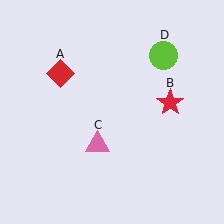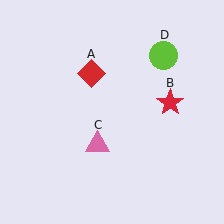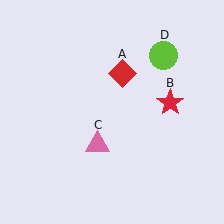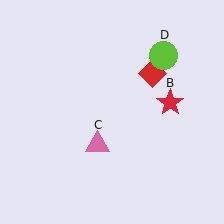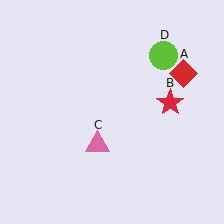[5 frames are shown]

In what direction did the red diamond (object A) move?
The red diamond (object A) moved right.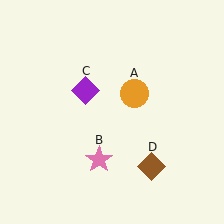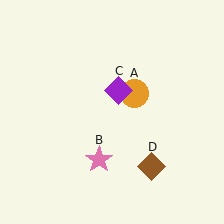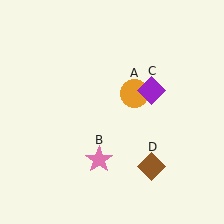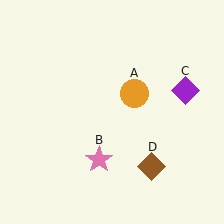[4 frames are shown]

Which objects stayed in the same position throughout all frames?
Orange circle (object A) and pink star (object B) and brown diamond (object D) remained stationary.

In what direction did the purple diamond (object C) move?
The purple diamond (object C) moved right.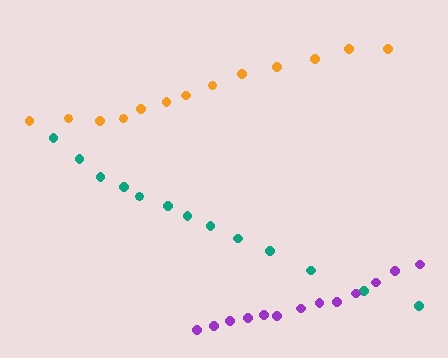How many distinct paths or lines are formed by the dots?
There are 3 distinct paths.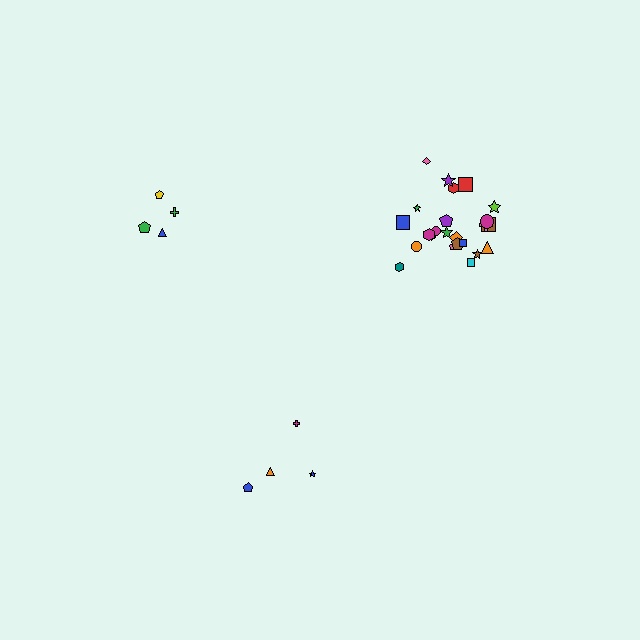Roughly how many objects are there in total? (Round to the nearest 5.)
Roughly 35 objects in total.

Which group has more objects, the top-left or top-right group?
The top-right group.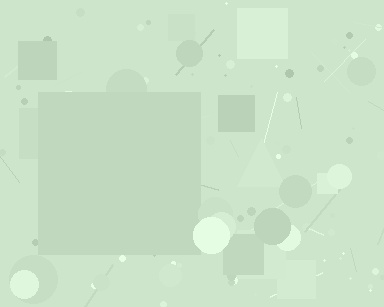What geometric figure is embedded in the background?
A square is embedded in the background.